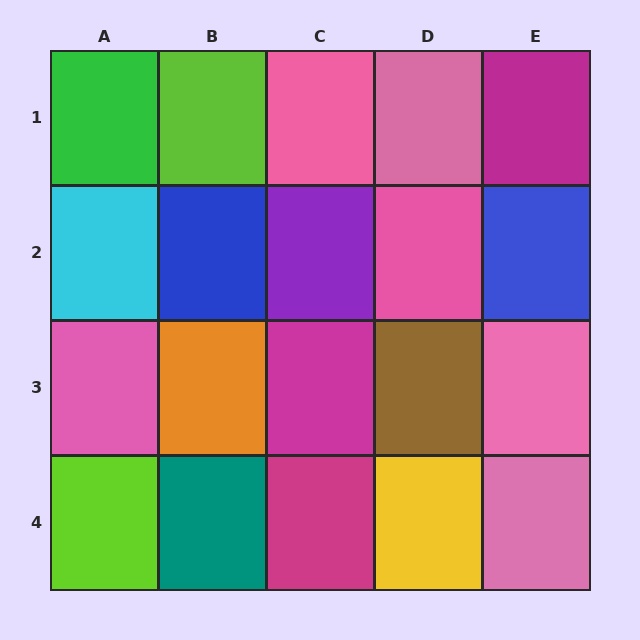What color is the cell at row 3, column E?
Pink.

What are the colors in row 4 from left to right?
Lime, teal, magenta, yellow, pink.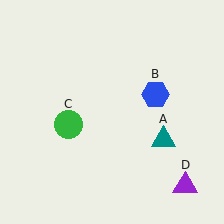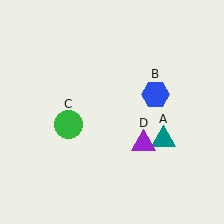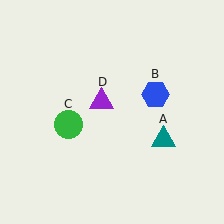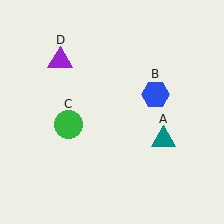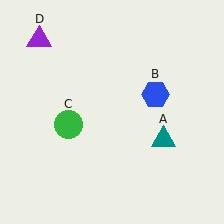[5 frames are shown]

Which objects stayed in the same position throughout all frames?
Teal triangle (object A) and blue hexagon (object B) and green circle (object C) remained stationary.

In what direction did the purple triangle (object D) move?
The purple triangle (object D) moved up and to the left.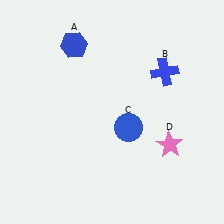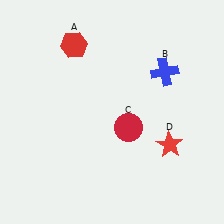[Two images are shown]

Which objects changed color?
A changed from blue to red. C changed from blue to red. D changed from pink to red.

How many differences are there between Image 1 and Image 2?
There are 3 differences between the two images.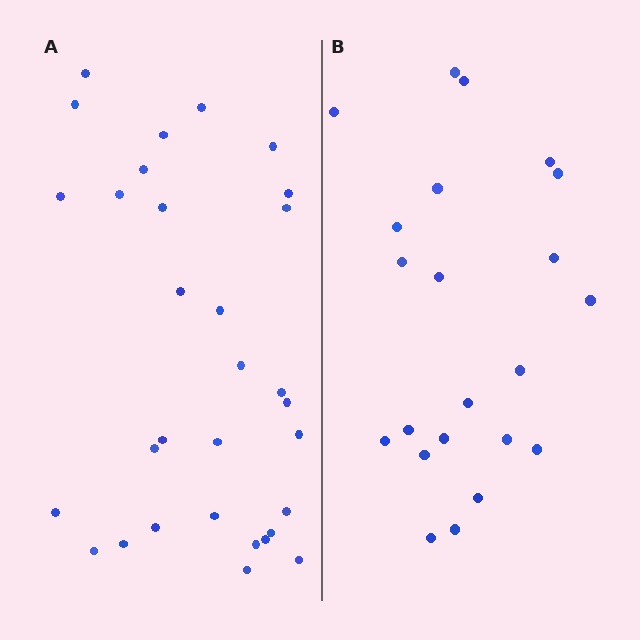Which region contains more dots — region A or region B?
Region A (the left region) has more dots.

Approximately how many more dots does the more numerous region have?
Region A has roughly 8 or so more dots than region B.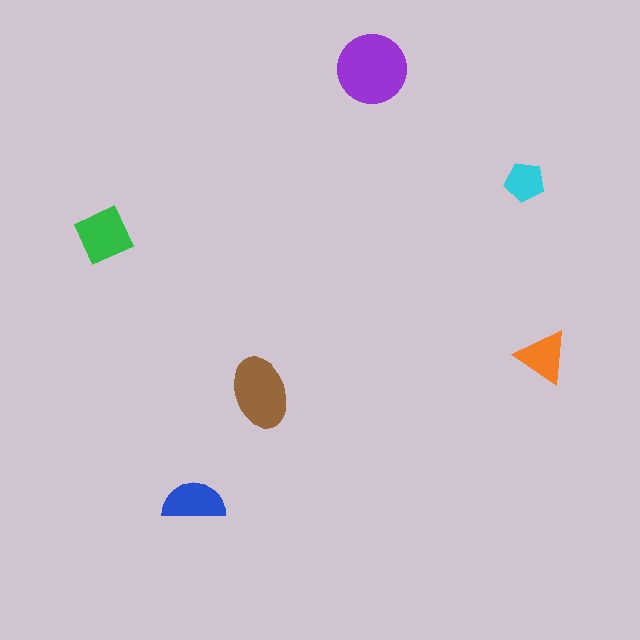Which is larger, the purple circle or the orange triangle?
The purple circle.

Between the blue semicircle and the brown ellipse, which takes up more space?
The brown ellipse.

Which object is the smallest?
The cyan pentagon.